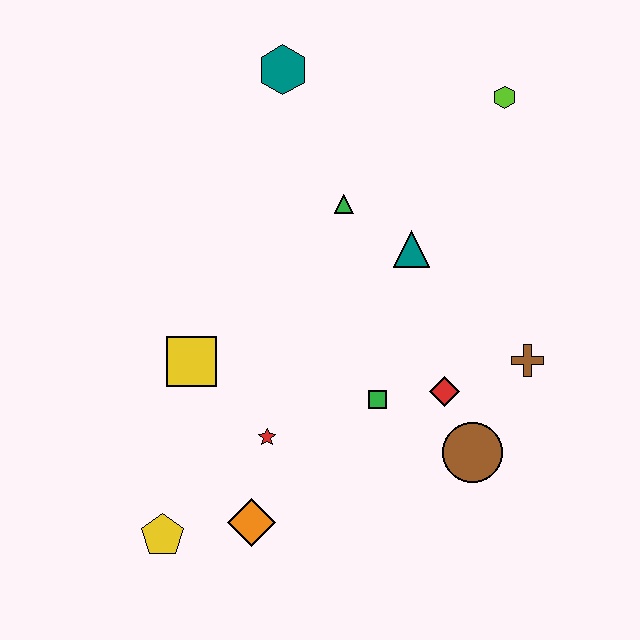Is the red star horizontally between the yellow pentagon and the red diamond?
Yes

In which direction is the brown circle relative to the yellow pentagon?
The brown circle is to the right of the yellow pentagon.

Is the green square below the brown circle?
No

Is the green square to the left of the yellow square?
No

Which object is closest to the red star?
The orange diamond is closest to the red star.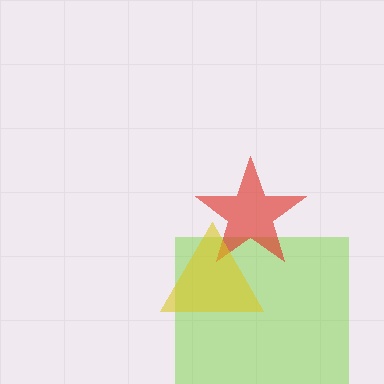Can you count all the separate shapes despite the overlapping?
Yes, there are 3 separate shapes.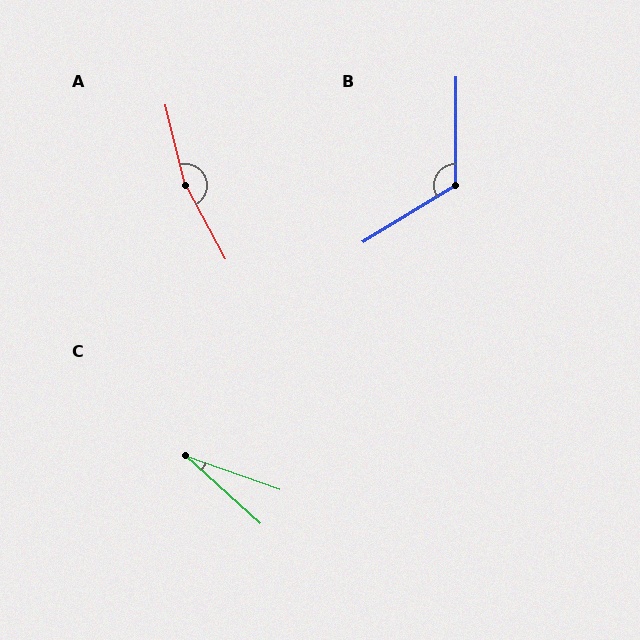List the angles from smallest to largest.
C (23°), B (122°), A (165°).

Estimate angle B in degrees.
Approximately 122 degrees.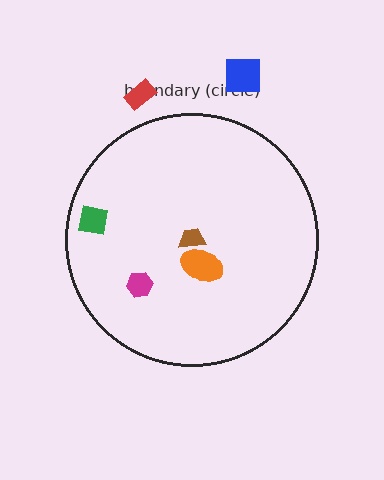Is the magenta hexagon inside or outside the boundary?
Inside.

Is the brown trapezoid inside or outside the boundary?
Inside.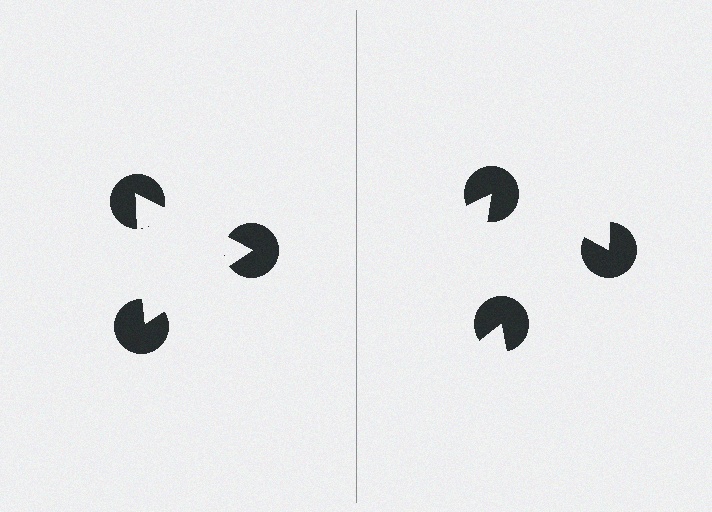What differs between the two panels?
The pac-man discs are positioned identically on both sides; only the wedge orientations differ. On the left they align to a triangle; on the right they are misaligned.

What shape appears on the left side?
An illusory triangle.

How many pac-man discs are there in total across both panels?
6 — 3 on each side.